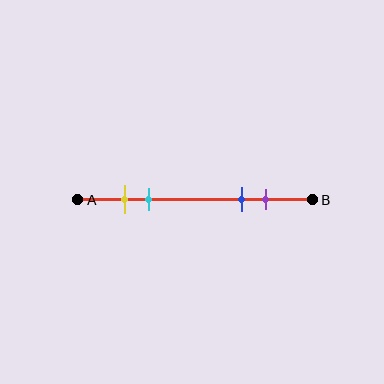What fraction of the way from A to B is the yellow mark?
The yellow mark is approximately 20% (0.2) of the way from A to B.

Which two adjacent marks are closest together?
The yellow and cyan marks are the closest adjacent pair.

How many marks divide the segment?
There are 4 marks dividing the segment.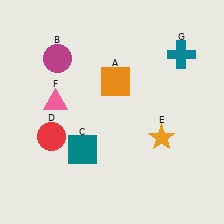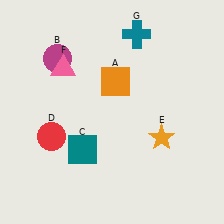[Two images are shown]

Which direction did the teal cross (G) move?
The teal cross (G) moved left.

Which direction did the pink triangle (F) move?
The pink triangle (F) moved up.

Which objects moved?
The objects that moved are: the pink triangle (F), the teal cross (G).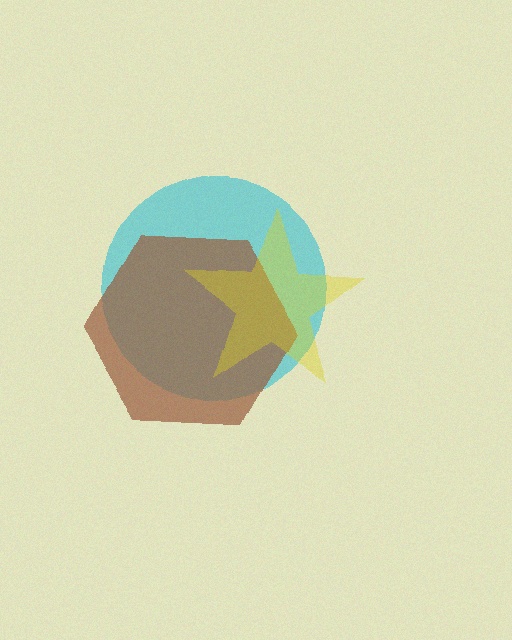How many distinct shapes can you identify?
There are 3 distinct shapes: a cyan circle, a brown hexagon, a yellow star.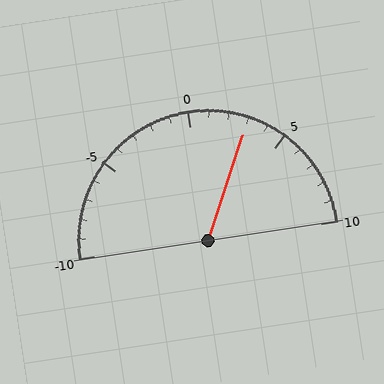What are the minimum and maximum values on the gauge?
The gauge ranges from -10 to 10.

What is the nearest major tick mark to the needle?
The nearest major tick mark is 5.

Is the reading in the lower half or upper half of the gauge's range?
The reading is in the upper half of the range (-10 to 10).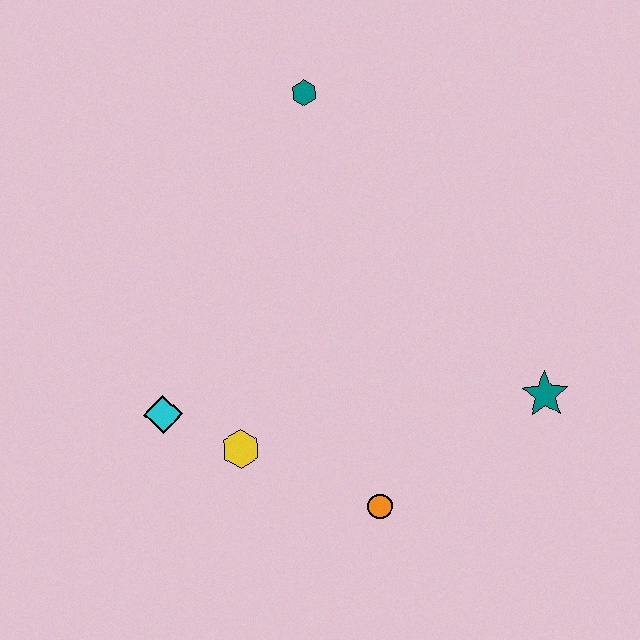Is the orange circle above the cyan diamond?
No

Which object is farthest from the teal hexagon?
The orange circle is farthest from the teal hexagon.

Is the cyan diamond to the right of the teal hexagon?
No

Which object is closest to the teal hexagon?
The cyan diamond is closest to the teal hexagon.